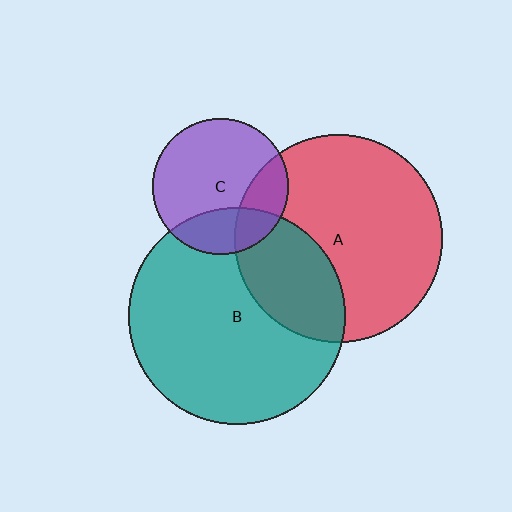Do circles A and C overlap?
Yes.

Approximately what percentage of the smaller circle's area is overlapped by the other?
Approximately 20%.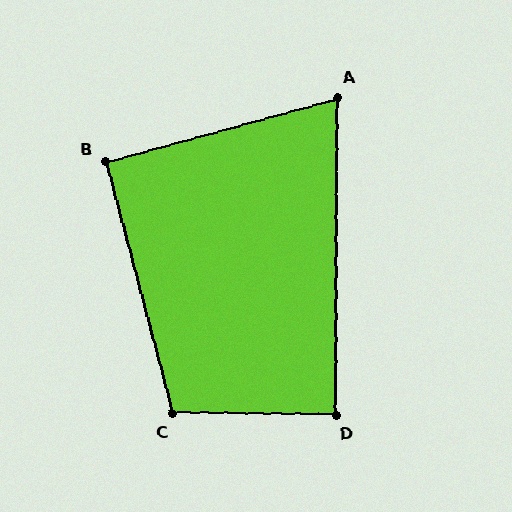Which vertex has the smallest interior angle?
A, at approximately 74 degrees.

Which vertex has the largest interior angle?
C, at approximately 106 degrees.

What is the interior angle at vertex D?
Approximately 90 degrees (approximately right).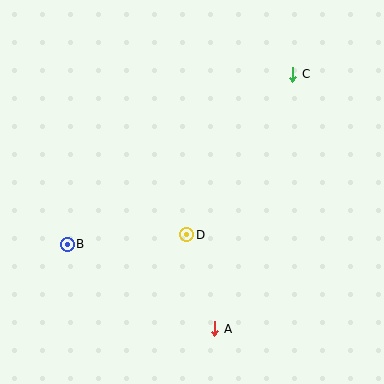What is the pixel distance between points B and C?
The distance between B and C is 282 pixels.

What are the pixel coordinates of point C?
Point C is at (293, 74).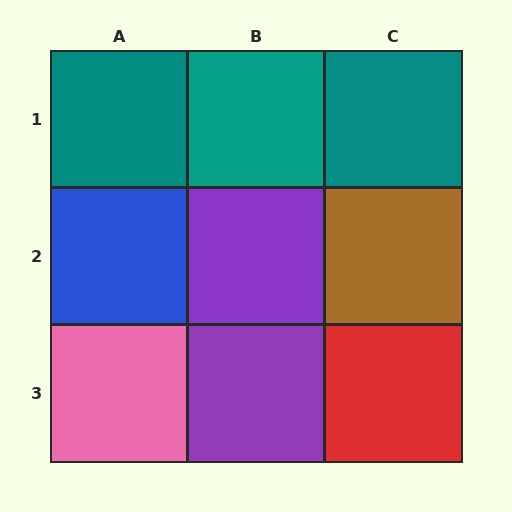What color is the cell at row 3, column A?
Pink.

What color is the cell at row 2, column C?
Brown.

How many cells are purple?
2 cells are purple.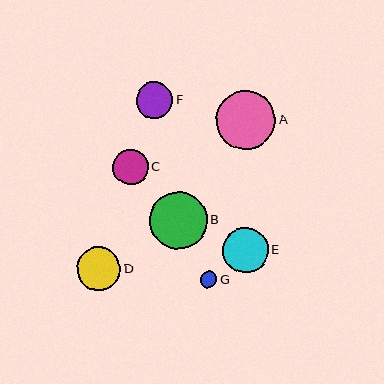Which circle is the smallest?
Circle G is the smallest with a size of approximately 17 pixels.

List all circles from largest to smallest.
From largest to smallest: A, B, E, D, F, C, G.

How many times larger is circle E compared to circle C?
Circle E is approximately 1.3 times the size of circle C.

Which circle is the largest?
Circle A is the largest with a size of approximately 59 pixels.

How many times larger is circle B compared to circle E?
Circle B is approximately 1.3 times the size of circle E.